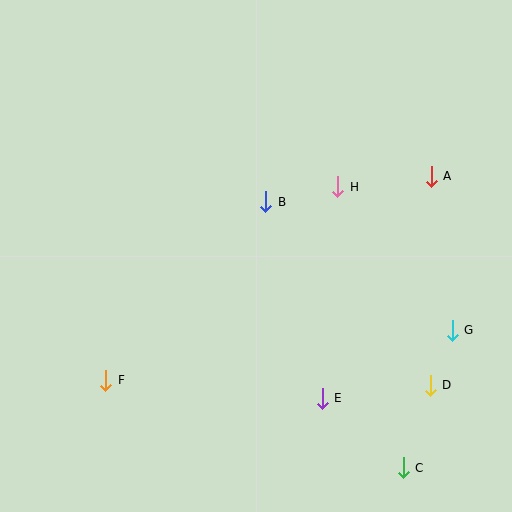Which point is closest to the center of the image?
Point B at (266, 202) is closest to the center.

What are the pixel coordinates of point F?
Point F is at (106, 380).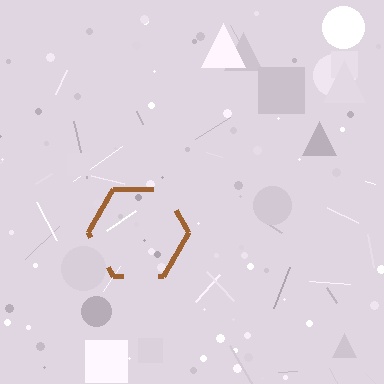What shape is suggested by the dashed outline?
The dashed outline suggests a hexagon.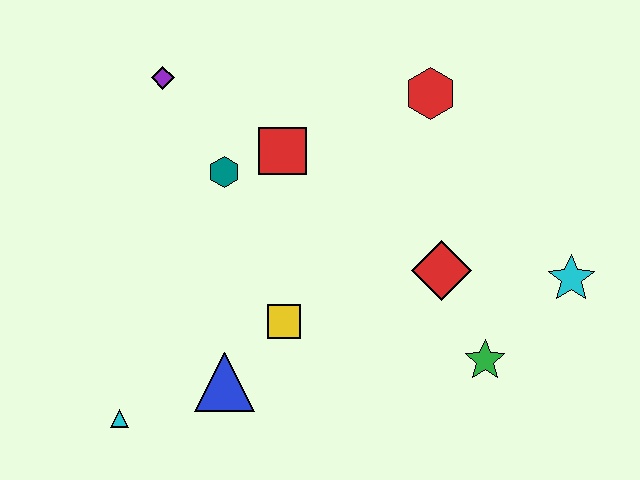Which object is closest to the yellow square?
The blue triangle is closest to the yellow square.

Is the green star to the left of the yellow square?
No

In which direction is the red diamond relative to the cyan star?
The red diamond is to the left of the cyan star.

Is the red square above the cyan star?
Yes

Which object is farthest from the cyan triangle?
The cyan star is farthest from the cyan triangle.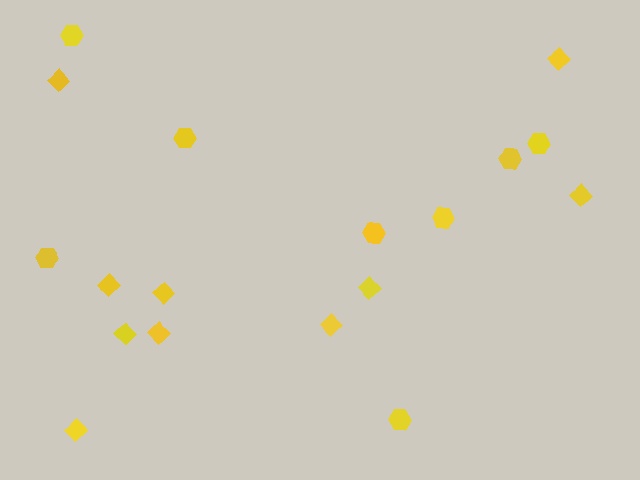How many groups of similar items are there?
There are 2 groups: one group of diamonds (10) and one group of hexagons (8).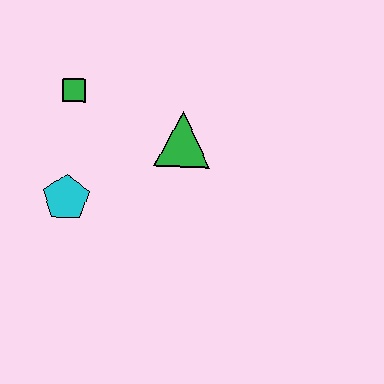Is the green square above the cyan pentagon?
Yes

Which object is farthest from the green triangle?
The cyan pentagon is farthest from the green triangle.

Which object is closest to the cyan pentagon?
The green square is closest to the cyan pentagon.